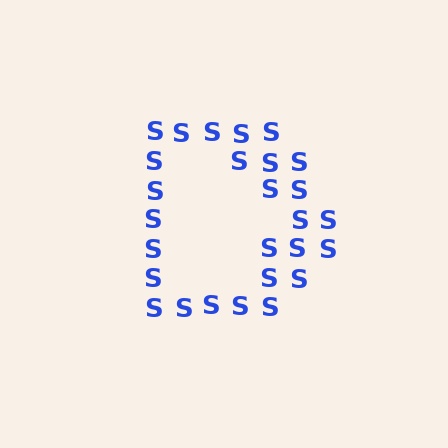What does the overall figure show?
The overall figure shows the letter D.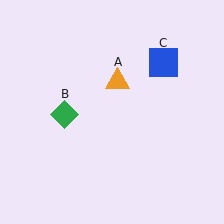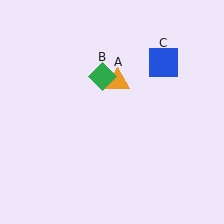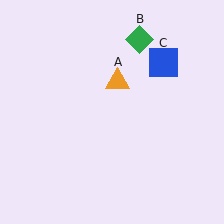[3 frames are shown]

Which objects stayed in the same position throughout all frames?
Orange triangle (object A) and blue square (object C) remained stationary.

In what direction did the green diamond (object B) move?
The green diamond (object B) moved up and to the right.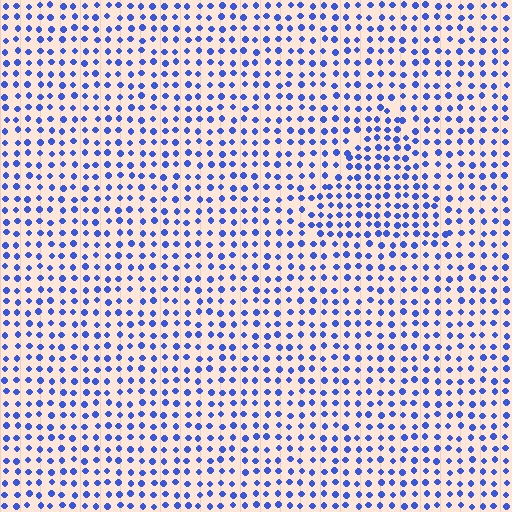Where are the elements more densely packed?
The elements are more densely packed inside the triangle boundary.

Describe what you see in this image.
The image contains small blue elements arranged at two different densities. A triangle-shaped region is visible where the elements are more densely packed than the surrounding area.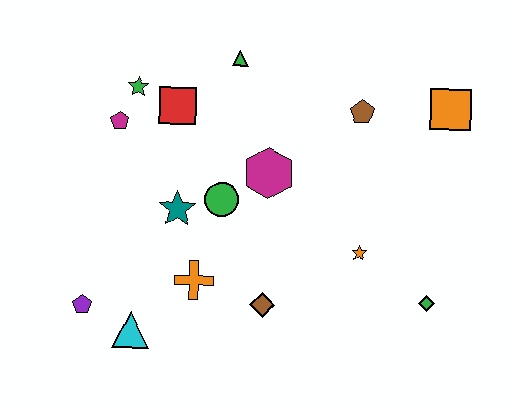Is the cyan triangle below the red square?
Yes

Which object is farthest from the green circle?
The orange square is farthest from the green circle.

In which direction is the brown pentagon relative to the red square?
The brown pentagon is to the right of the red square.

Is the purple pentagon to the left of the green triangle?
Yes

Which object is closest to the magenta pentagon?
The green star is closest to the magenta pentagon.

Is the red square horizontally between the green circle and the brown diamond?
No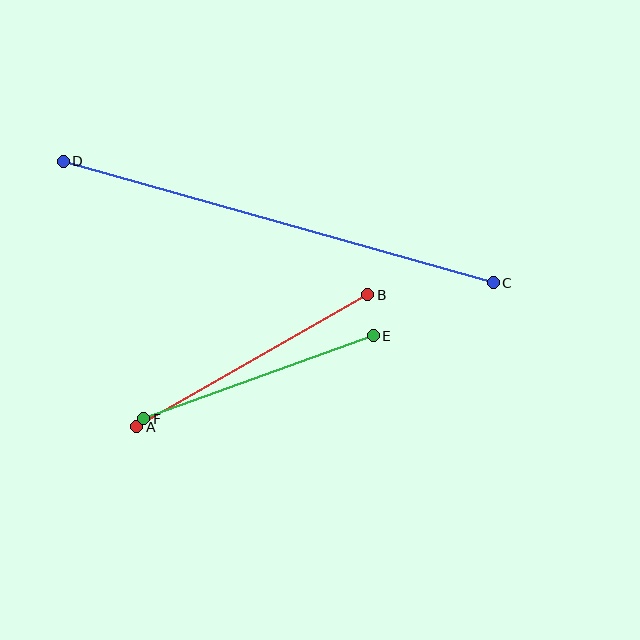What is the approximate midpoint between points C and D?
The midpoint is at approximately (278, 222) pixels.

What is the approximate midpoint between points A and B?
The midpoint is at approximately (252, 361) pixels.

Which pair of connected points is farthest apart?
Points C and D are farthest apart.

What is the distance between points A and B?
The distance is approximately 266 pixels.